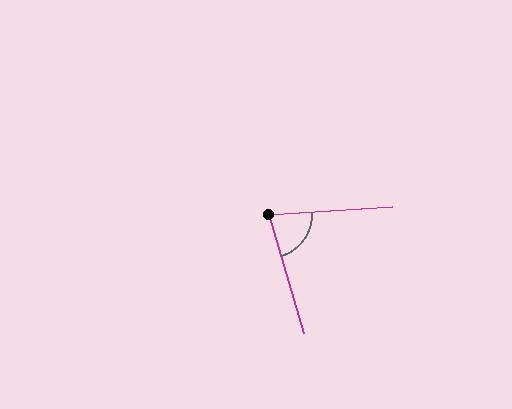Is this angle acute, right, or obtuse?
It is acute.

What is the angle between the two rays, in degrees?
Approximately 78 degrees.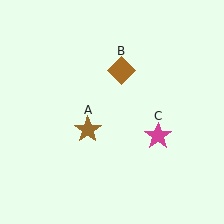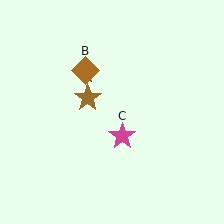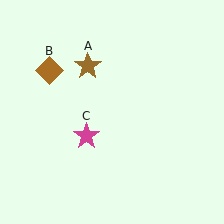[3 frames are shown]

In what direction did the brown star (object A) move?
The brown star (object A) moved up.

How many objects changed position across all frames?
3 objects changed position: brown star (object A), brown diamond (object B), magenta star (object C).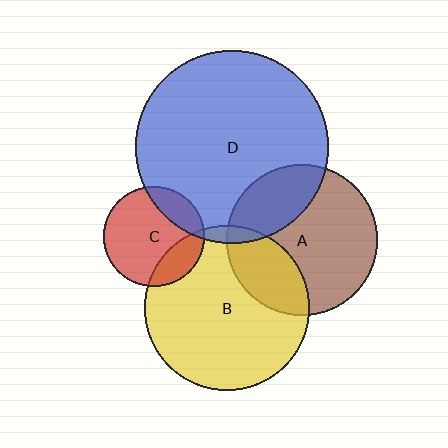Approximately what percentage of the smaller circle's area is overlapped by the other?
Approximately 25%.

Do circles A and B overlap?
Yes.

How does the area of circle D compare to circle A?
Approximately 1.6 times.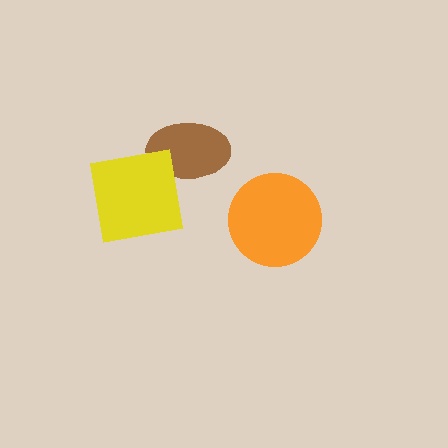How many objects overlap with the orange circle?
0 objects overlap with the orange circle.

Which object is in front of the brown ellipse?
The yellow square is in front of the brown ellipse.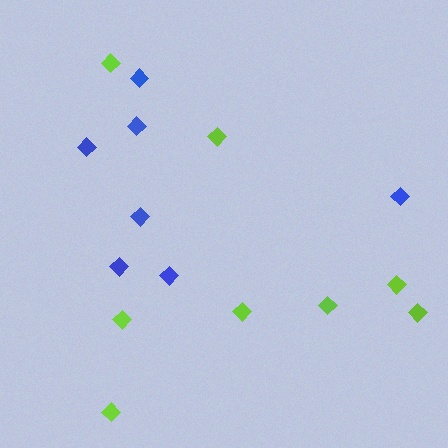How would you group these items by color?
There are 2 groups: one group of lime diamonds (8) and one group of blue diamonds (7).